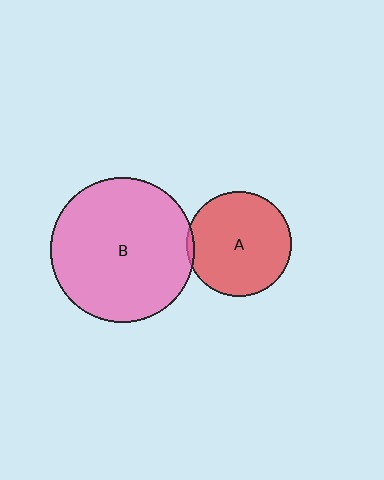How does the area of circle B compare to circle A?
Approximately 1.9 times.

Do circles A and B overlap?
Yes.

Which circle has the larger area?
Circle B (pink).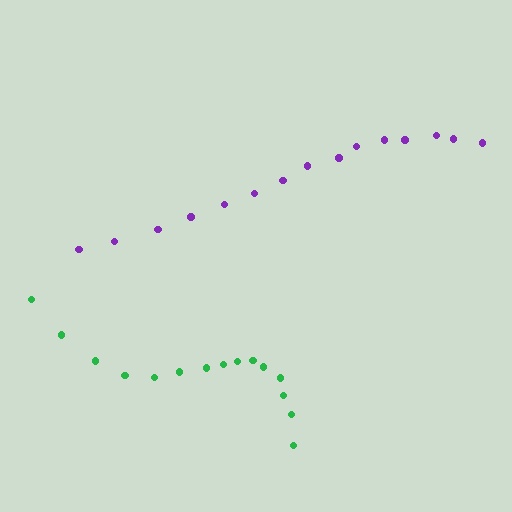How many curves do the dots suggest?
There are 2 distinct paths.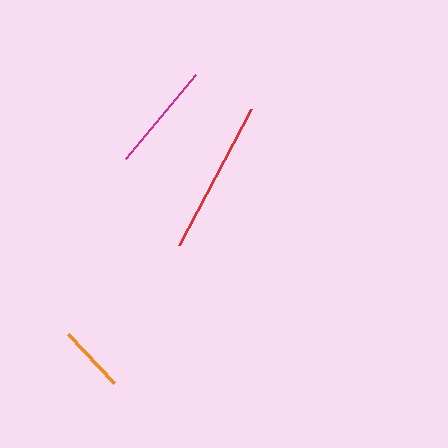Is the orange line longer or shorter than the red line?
The red line is longer than the orange line.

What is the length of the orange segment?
The orange segment is approximately 67 pixels long.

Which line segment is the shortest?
The orange line is the shortest at approximately 67 pixels.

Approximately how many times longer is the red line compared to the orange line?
The red line is approximately 2.3 times the length of the orange line.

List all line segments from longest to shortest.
From longest to shortest: red, magenta, orange.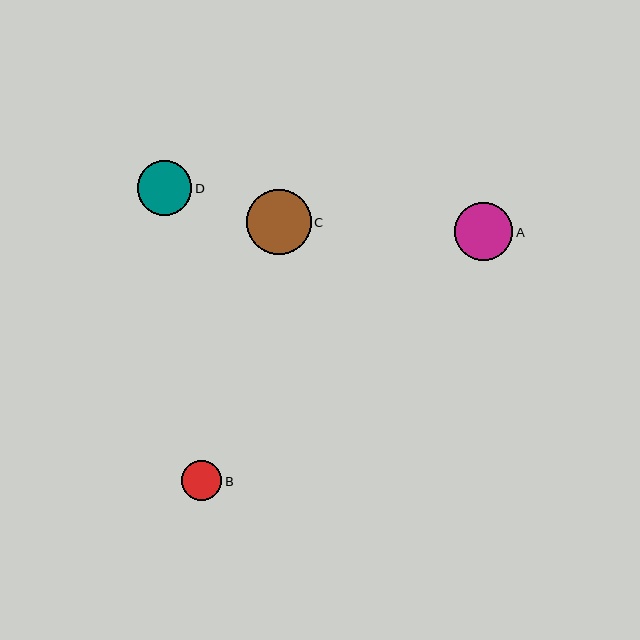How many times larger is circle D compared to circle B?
Circle D is approximately 1.3 times the size of circle B.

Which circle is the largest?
Circle C is the largest with a size of approximately 65 pixels.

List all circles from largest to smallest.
From largest to smallest: C, A, D, B.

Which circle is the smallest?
Circle B is the smallest with a size of approximately 41 pixels.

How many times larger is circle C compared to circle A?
Circle C is approximately 1.1 times the size of circle A.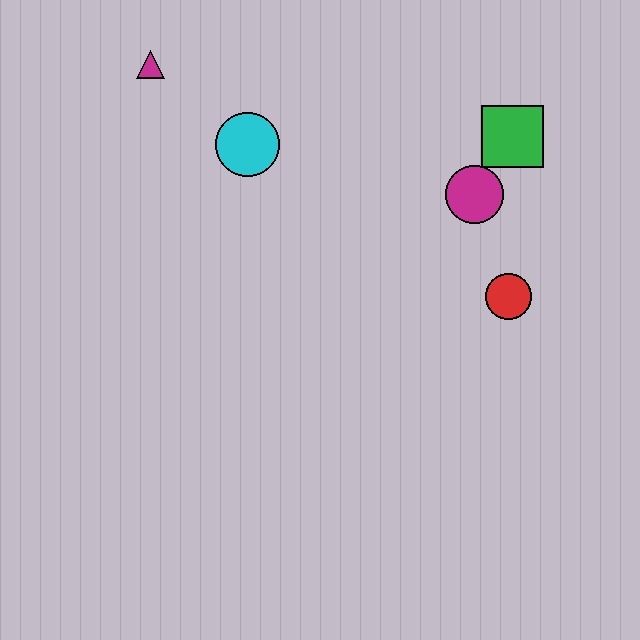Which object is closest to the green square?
The magenta circle is closest to the green square.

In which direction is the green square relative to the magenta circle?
The green square is above the magenta circle.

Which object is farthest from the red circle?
The magenta triangle is farthest from the red circle.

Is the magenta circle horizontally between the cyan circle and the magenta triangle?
No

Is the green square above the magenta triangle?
No